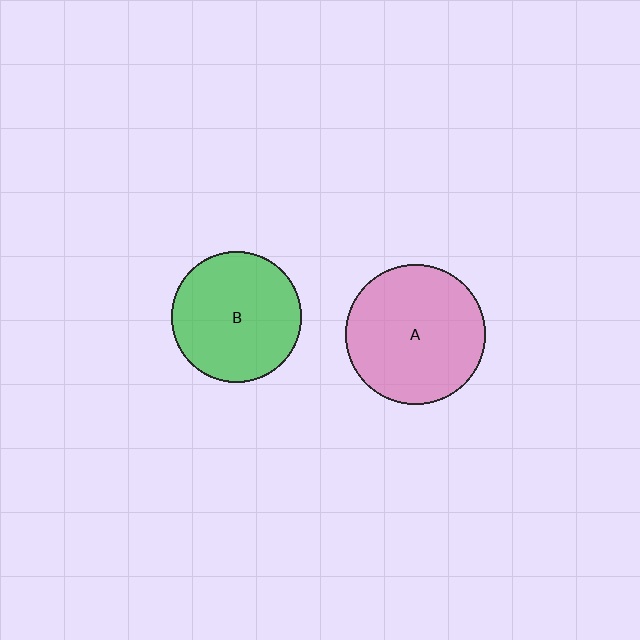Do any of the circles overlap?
No, none of the circles overlap.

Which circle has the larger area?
Circle A (pink).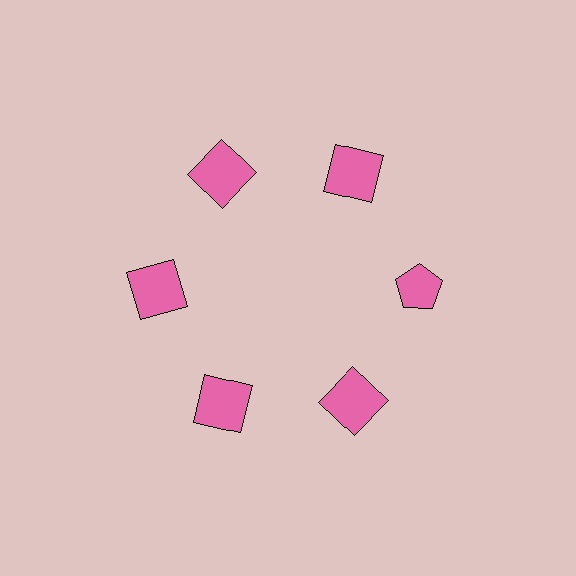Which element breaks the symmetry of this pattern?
The pink pentagon at roughly the 3 o'clock position breaks the symmetry. All other shapes are pink squares.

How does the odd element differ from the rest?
It has a different shape: pentagon instead of square.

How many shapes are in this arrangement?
There are 6 shapes arranged in a ring pattern.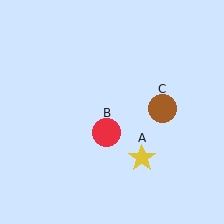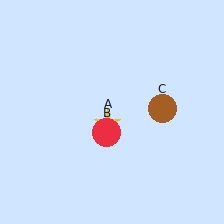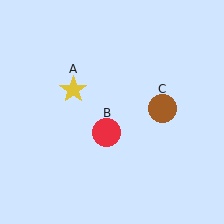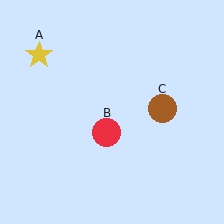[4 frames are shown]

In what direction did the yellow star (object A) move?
The yellow star (object A) moved up and to the left.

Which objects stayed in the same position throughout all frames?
Red circle (object B) and brown circle (object C) remained stationary.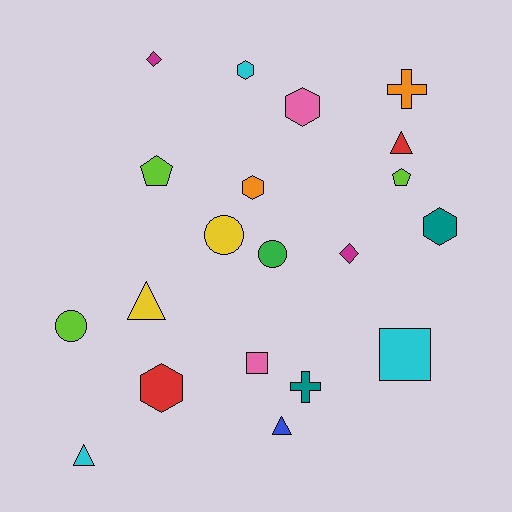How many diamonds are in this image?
There are 2 diamonds.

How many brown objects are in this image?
There are no brown objects.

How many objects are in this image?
There are 20 objects.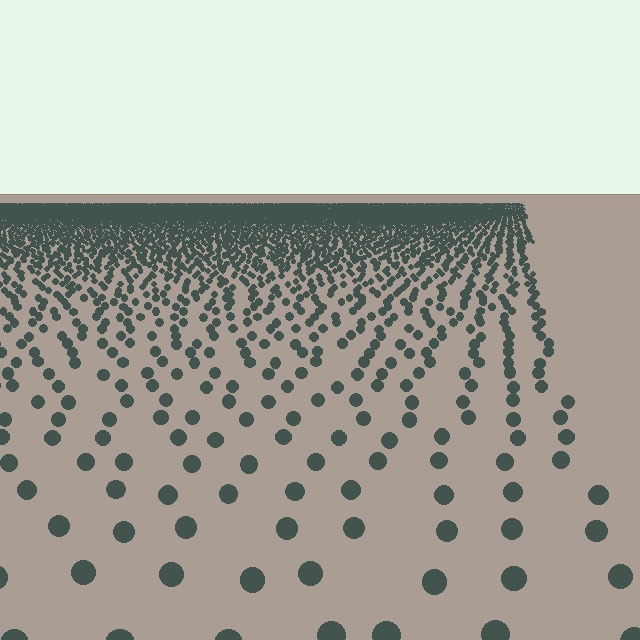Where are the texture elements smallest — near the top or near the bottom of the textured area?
Near the top.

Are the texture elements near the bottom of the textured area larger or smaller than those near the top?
Larger. Near the bottom, elements are closer to the viewer and appear at a bigger on-screen size.